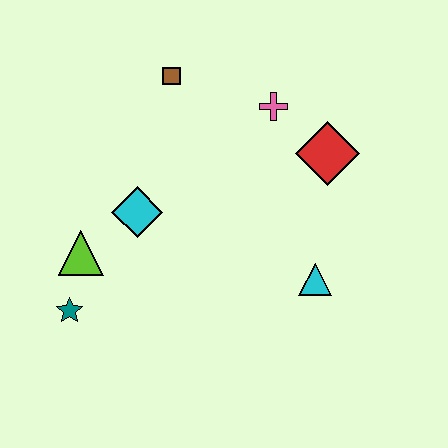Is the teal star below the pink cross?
Yes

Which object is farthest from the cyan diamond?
The red diamond is farthest from the cyan diamond.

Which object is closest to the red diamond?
The pink cross is closest to the red diamond.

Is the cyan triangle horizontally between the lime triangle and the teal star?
No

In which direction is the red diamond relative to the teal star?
The red diamond is to the right of the teal star.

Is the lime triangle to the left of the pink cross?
Yes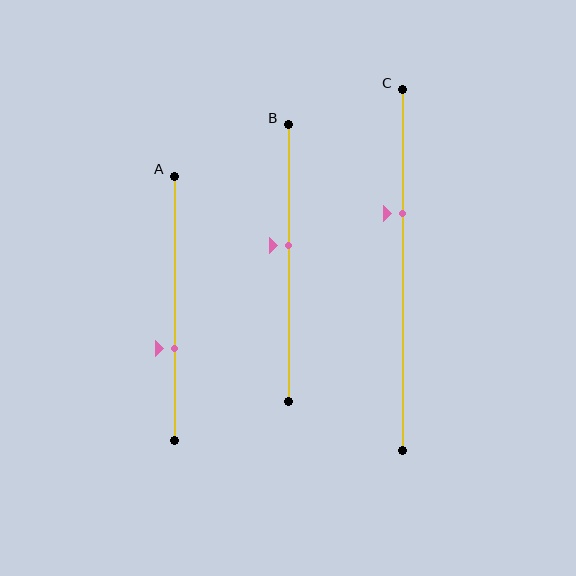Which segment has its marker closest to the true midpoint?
Segment B has its marker closest to the true midpoint.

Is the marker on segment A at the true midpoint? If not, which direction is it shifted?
No, the marker on segment A is shifted downward by about 15% of the segment length.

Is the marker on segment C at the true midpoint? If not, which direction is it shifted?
No, the marker on segment C is shifted upward by about 16% of the segment length.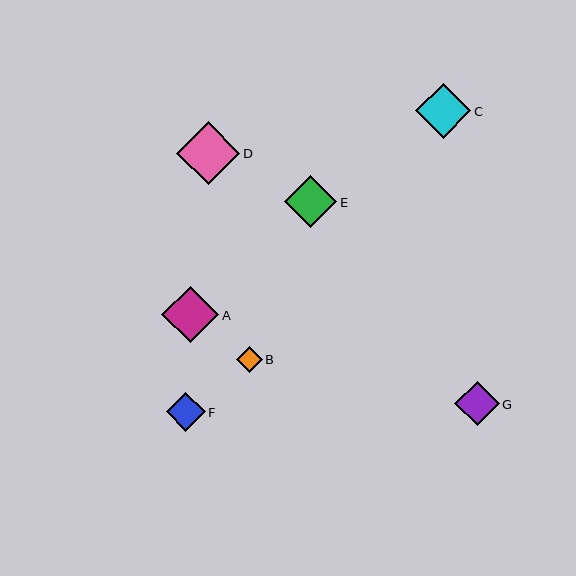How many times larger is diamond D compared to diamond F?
Diamond D is approximately 1.6 times the size of diamond F.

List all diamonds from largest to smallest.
From largest to smallest: D, A, C, E, G, F, B.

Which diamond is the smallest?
Diamond B is the smallest with a size of approximately 26 pixels.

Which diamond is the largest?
Diamond D is the largest with a size of approximately 63 pixels.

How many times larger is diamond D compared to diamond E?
Diamond D is approximately 1.2 times the size of diamond E.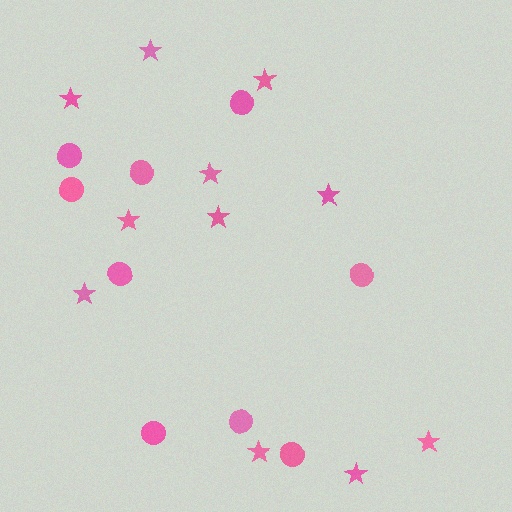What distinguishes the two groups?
There are 2 groups: one group of circles (9) and one group of stars (11).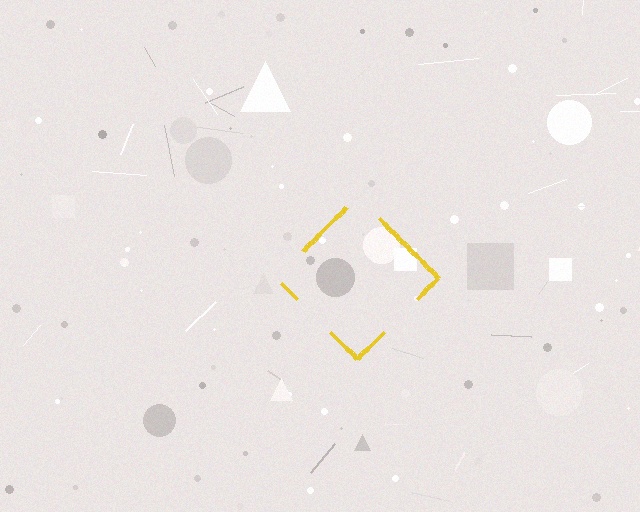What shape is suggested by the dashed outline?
The dashed outline suggests a diamond.